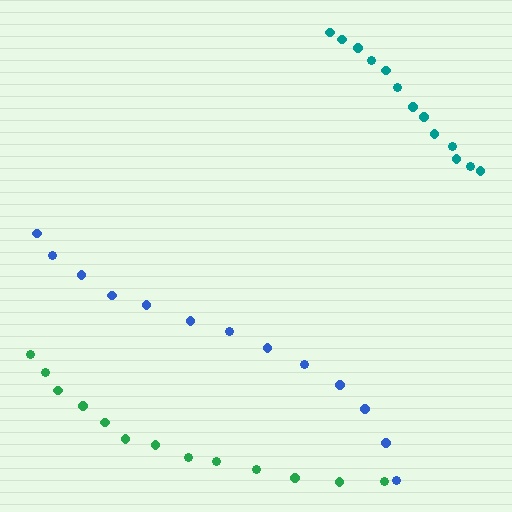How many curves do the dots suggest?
There are 3 distinct paths.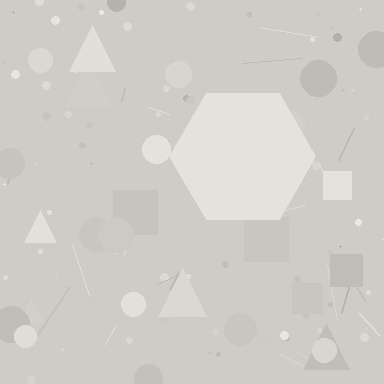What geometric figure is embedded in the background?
A hexagon is embedded in the background.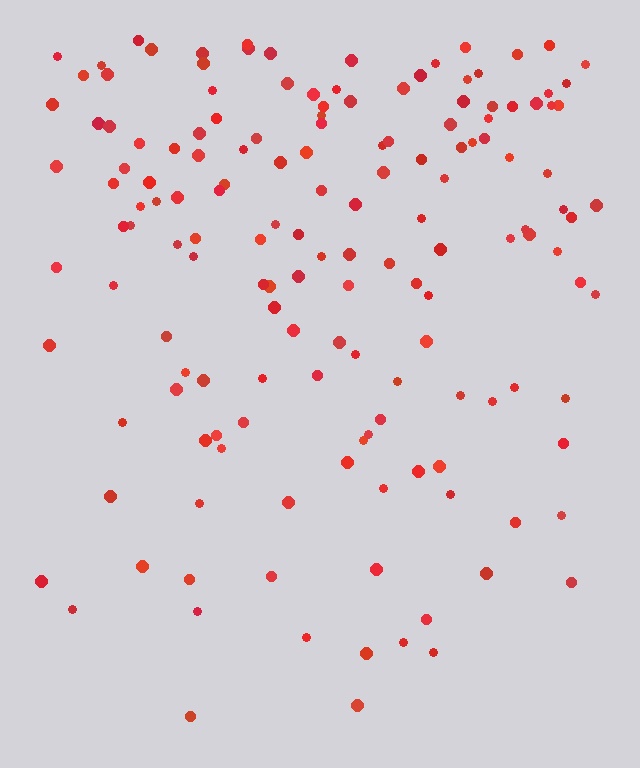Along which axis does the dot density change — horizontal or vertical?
Vertical.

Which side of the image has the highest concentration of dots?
The top.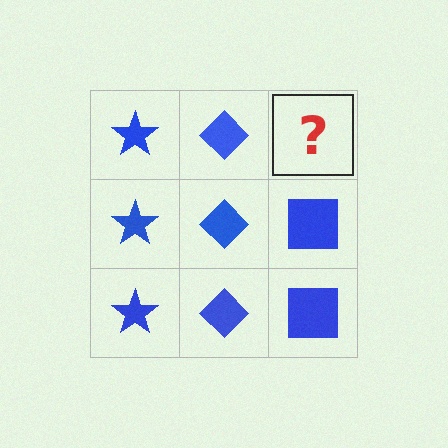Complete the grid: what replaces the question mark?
The question mark should be replaced with a blue square.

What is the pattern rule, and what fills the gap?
The rule is that each column has a consistent shape. The gap should be filled with a blue square.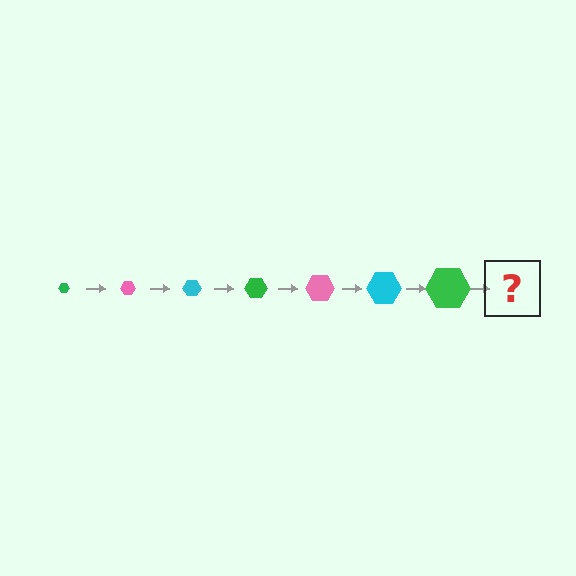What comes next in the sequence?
The next element should be a pink hexagon, larger than the previous one.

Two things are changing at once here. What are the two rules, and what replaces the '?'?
The two rules are that the hexagon grows larger each step and the color cycles through green, pink, and cyan. The '?' should be a pink hexagon, larger than the previous one.